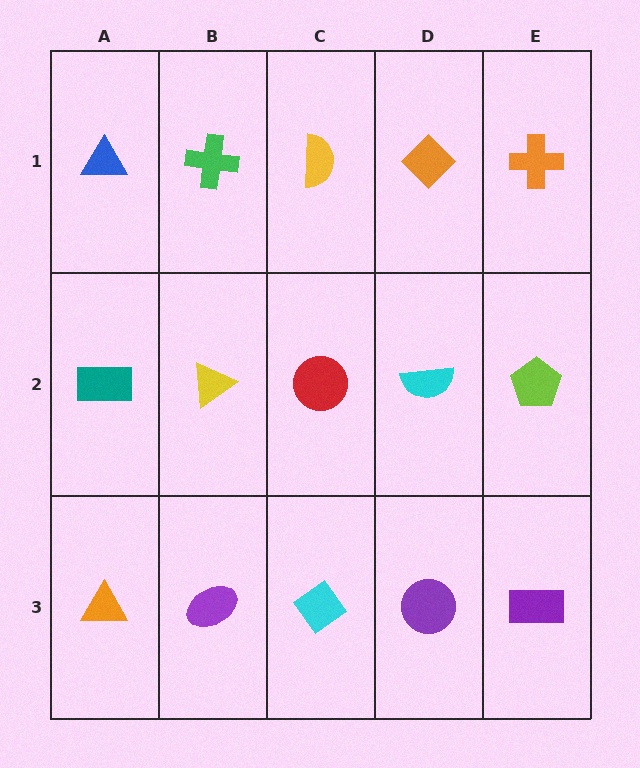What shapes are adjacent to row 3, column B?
A yellow triangle (row 2, column B), an orange triangle (row 3, column A), a cyan diamond (row 3, column C).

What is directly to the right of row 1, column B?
A yellow semicircle.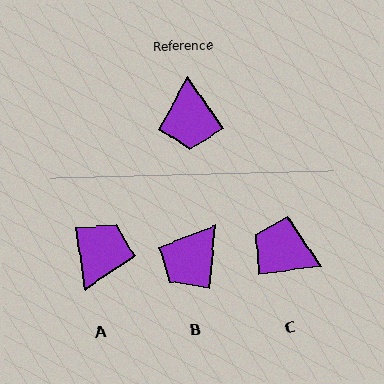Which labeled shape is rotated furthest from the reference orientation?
A, about 154 degrees away.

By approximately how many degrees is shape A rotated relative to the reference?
Approximately 154 degrees counter-clockwise.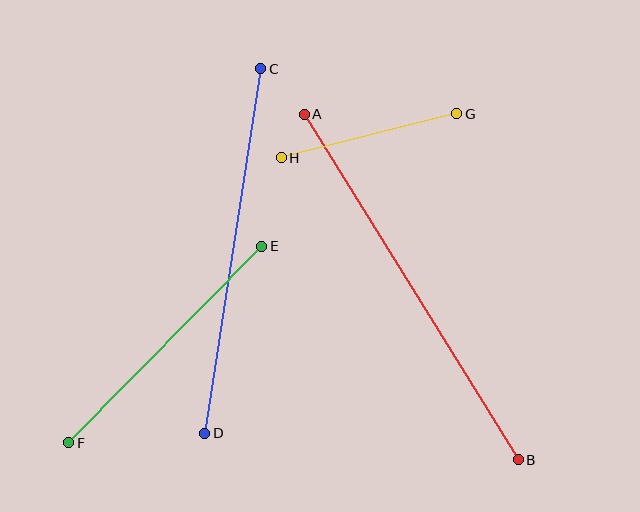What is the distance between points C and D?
The distance is approximately 369 pixels.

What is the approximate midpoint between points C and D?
The midpoint is at approximately (233, 251) pixels.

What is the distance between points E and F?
The distance is approximately 276 pixels.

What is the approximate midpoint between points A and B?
The midpoint is at approximately (411, 287) pixels.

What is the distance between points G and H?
The distance is approximately 181 pixels.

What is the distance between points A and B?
The distance is approximately 406 pixels.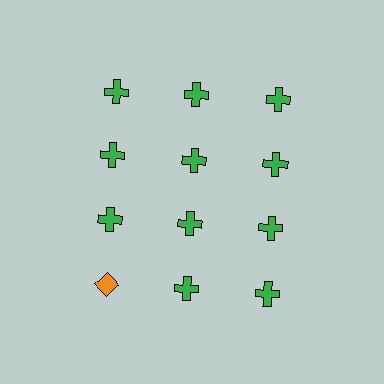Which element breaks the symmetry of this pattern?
The orange diamond in the fourth row, leftmost column breaks the symmetry. All other shapes are green crosses.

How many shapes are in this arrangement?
There are 12 shapes arranged in a grid pattern.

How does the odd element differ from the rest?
It differs in both color (orange instead of green) and shape (diamond instead of cross).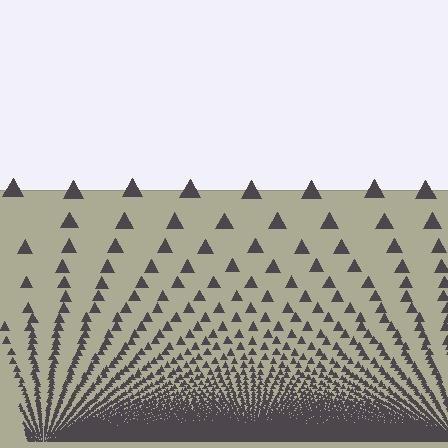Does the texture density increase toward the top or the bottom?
Density increases toward the bottom.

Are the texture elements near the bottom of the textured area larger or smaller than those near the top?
Smaller. The gradient is inverted — elements near the bottom are smaller and denser.